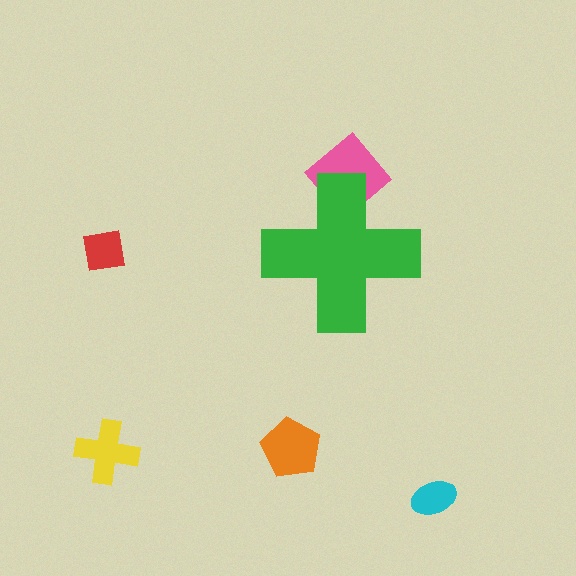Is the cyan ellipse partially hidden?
No, the cyan ellipse is fully visible.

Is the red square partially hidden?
No, the red square is fully visible.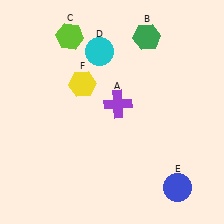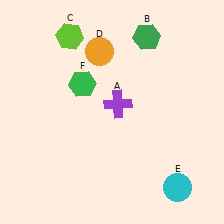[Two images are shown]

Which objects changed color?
D changed from cyan to orange. E changed from blue to cyan. F changed from yellow to green.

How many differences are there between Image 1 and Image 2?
There are 3 differences between the two images.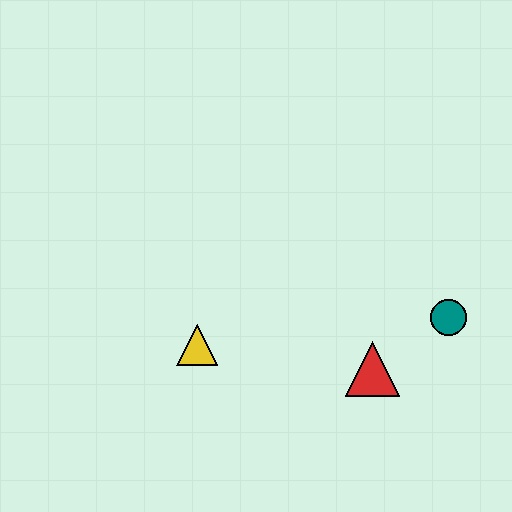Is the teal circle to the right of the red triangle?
Yes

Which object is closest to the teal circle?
The red triangle is closest to the teal circle.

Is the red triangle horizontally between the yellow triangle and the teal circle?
Yes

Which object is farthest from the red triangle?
The yellow triangle is farthest from the red triangle.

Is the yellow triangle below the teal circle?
Yes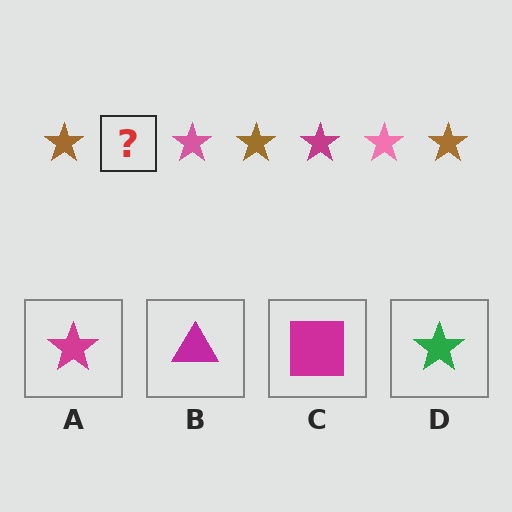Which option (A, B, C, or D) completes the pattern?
A.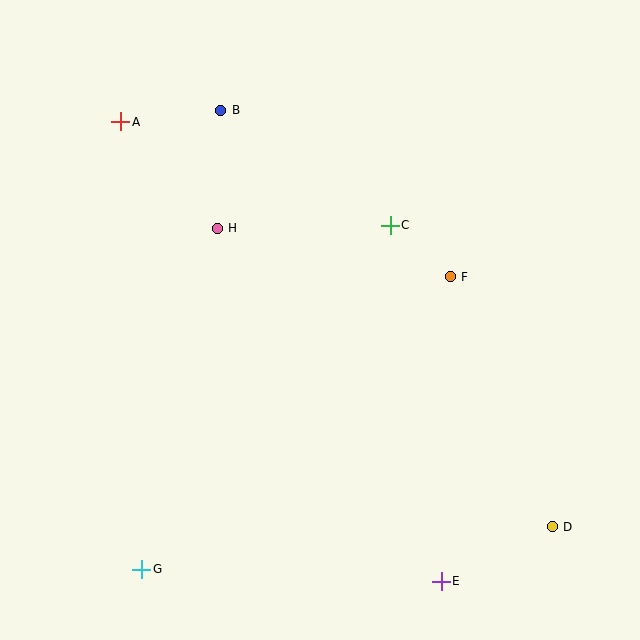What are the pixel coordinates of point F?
Point F is at (450, 277).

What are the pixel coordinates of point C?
Point C is at (390, 225).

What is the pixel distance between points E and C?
The distance between E and C is 360 pixels.